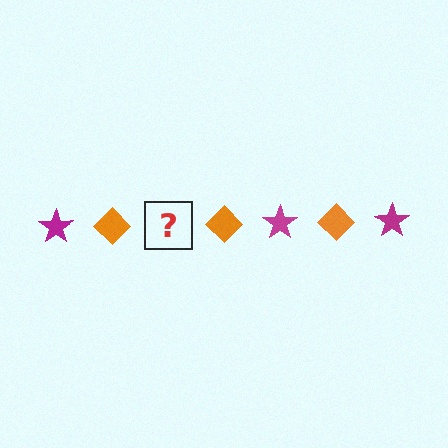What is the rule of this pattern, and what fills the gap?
The rule is that the pattern alternates between magenta star and orange diamond. The gap should be filled with a magenta star.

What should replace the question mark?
The question mark should be replaced with a magenta star.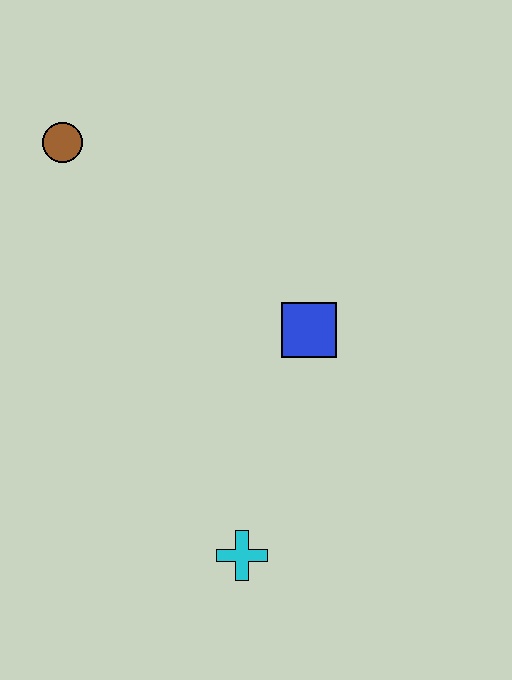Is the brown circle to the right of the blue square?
No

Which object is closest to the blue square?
The cyan cross is closest to the blue square.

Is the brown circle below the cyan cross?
No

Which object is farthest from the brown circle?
The cyan cross is farthest from the brown circle.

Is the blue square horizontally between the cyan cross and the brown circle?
No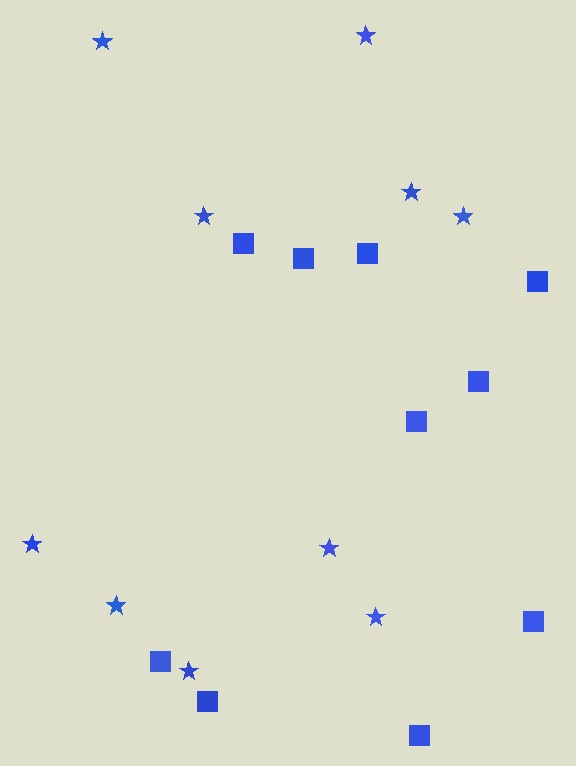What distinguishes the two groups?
There are 2 groups: one group of squares (10) and one group of stars (10).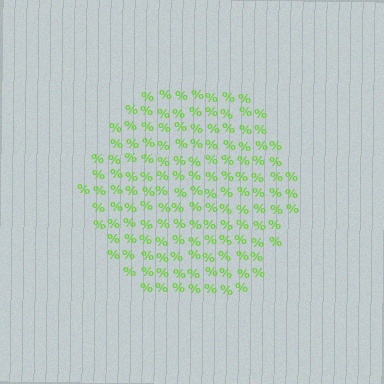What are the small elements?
The small elements are percent signs.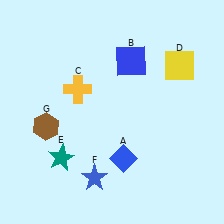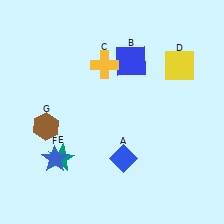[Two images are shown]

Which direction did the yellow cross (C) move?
The yellow cross (C) moved right.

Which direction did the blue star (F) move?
The blue star (F) moved left.